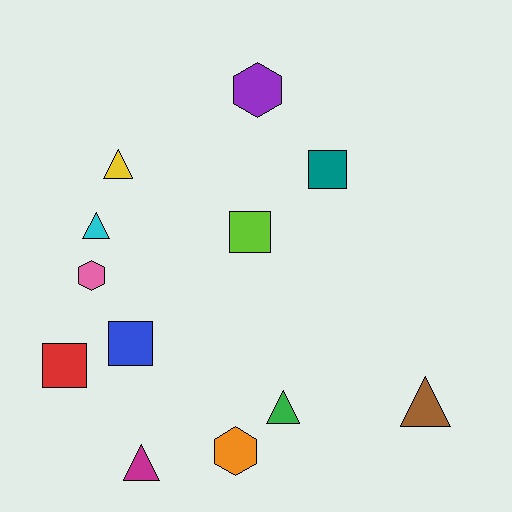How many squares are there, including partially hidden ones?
There are 4 squares.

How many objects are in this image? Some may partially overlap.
There are 12 objects.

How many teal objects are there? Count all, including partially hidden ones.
There is 1 teal object.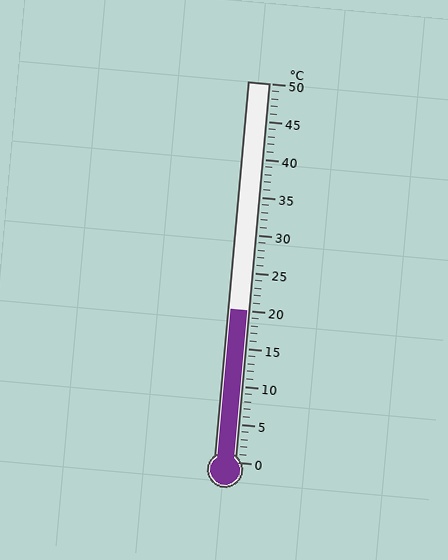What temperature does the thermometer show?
The thermometer shows approximately 20°C.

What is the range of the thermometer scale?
The thermometer scale ranges from 0°C to 50°C.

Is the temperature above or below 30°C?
The temperature is below 30°C.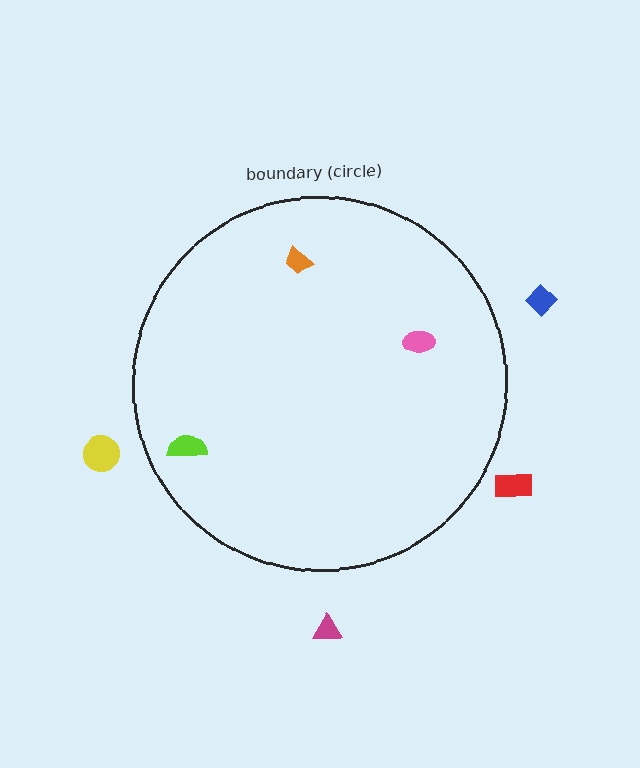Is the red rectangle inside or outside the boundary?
Outside.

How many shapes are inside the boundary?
3 inside, 4 outside.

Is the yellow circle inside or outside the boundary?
Outside.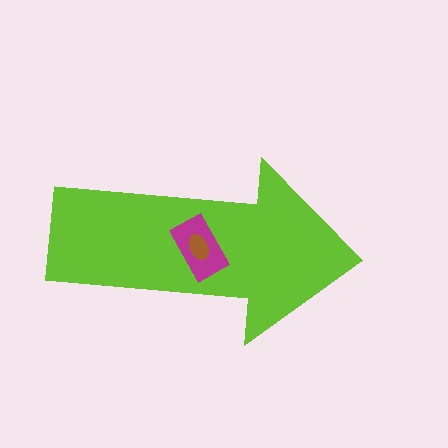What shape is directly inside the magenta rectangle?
The brown ellipse.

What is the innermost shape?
The brown ellipse.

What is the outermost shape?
The lime arrow.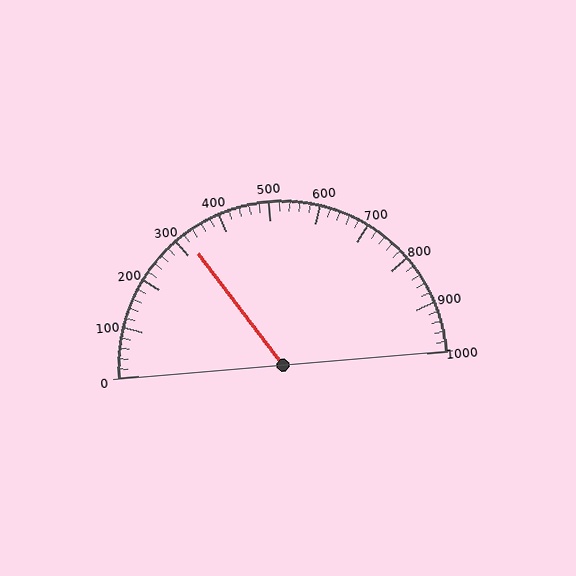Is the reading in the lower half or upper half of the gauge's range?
The reading is in the lower half of the range (0 to 1000).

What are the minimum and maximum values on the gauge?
The gauge ranges from 0 to 1000.